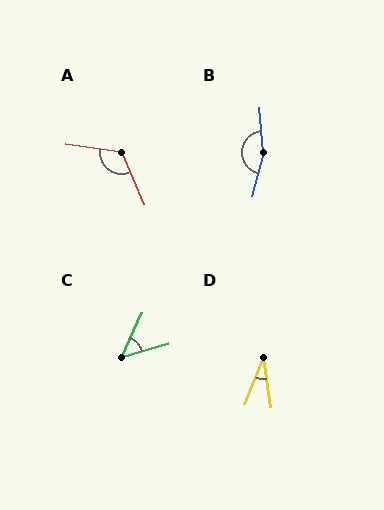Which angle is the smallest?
D, at approximately 29 degrees.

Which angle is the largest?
B, at approximately 161 degrees.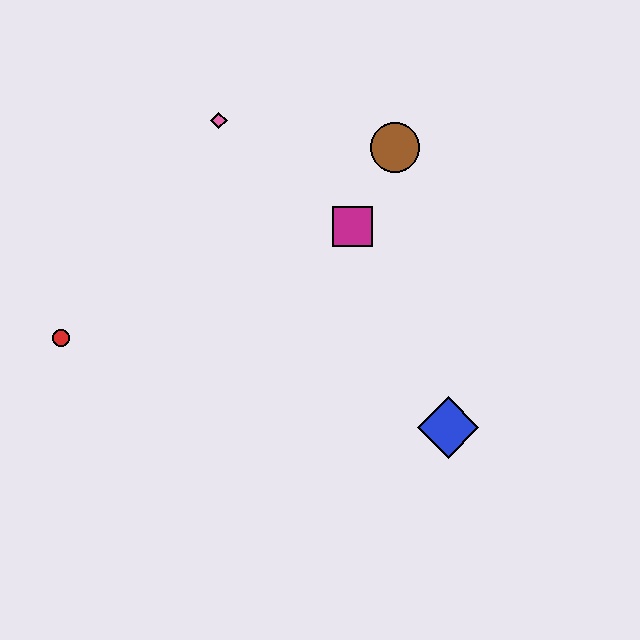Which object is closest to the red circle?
The pink diamond is closest to the red circle.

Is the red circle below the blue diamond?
No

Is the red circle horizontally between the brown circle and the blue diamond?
No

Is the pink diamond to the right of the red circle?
Yes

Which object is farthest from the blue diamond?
The red circle is farthest from the blue diamond.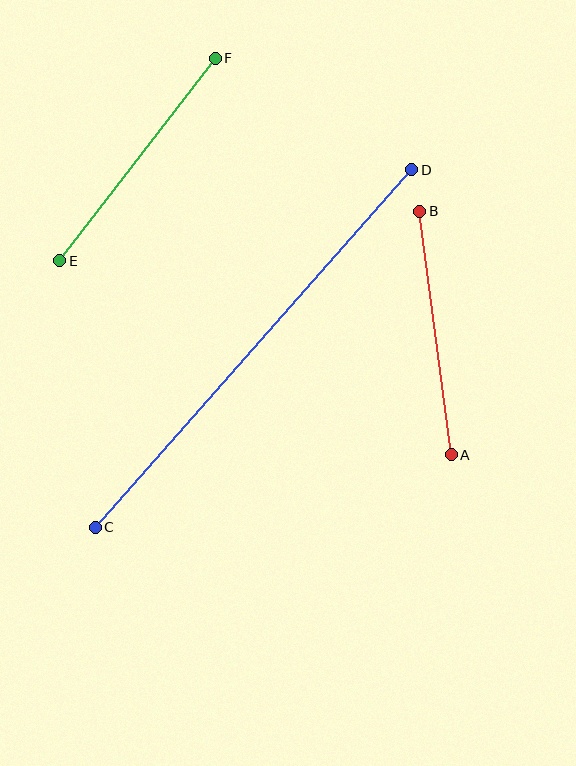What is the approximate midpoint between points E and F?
The midpoint is at approximately (138, 159) pixels.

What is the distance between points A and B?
The distance is approximately 246 pixels.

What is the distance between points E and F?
The distance is approximately 255 pixels.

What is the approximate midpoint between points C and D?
The midpoint is at approximately (253, 348) pixels.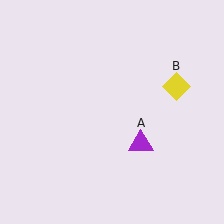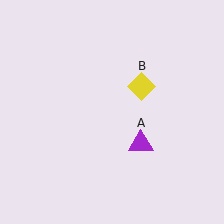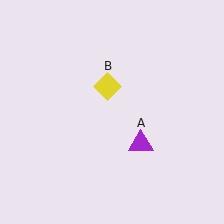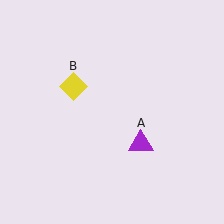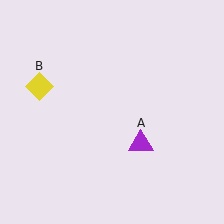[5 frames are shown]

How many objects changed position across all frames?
1 object changed position: yellow diamond (object B).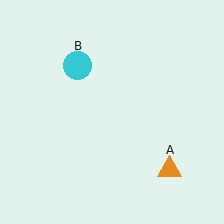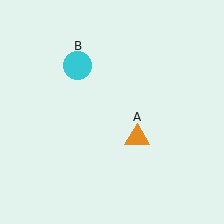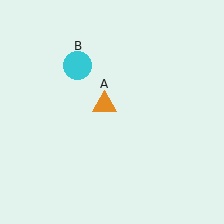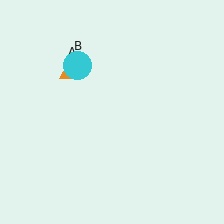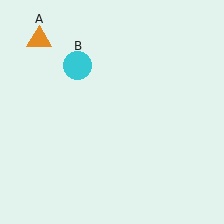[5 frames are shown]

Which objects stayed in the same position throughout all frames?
Cyan circle (object B) remained stationary.